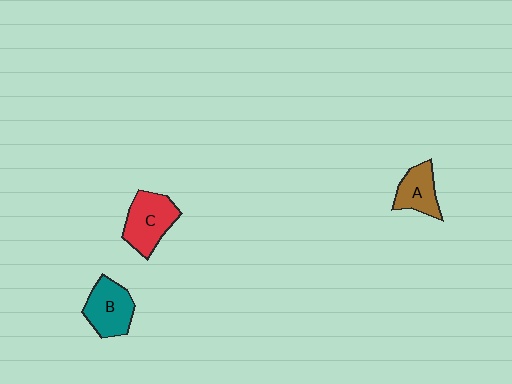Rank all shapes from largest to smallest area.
From largest to smallest: C (red), B (teal), A (brown).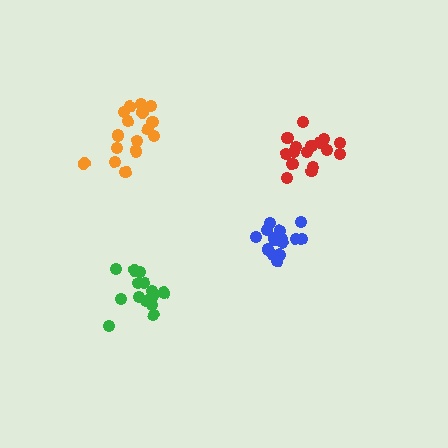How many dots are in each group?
Group 1: 16 dots, Group 2: 15 dots, Group 3: 16 dots, Group 4: 18 dots (65 total).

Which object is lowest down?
The green cluster is bottommost.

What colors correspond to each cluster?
The clusters are colored: red, green, orange, blue.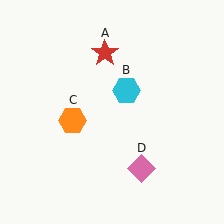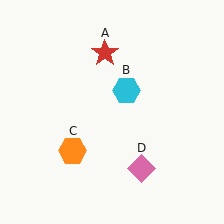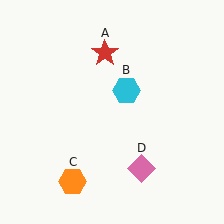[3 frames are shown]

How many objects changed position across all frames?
1 object changed position: orange hexagon (object C).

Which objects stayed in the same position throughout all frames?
Red star (object A) and cyan hexagon (object B) and pink diamond (object D) remained stationary.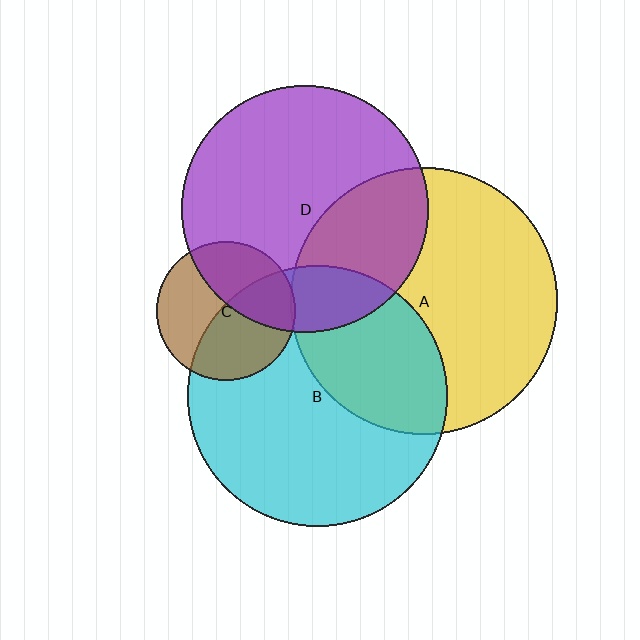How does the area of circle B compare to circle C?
Approximately 3.5 times.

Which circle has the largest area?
Circle A (yellow).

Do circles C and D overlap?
Yes.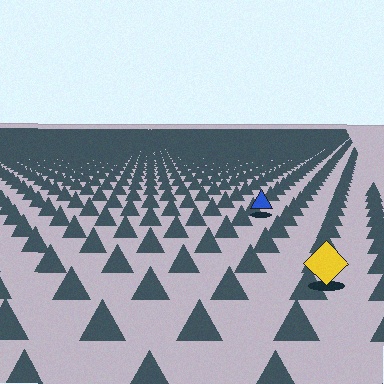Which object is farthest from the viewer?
The blue triangle is farthest from the viewer. It appears smaller and the ground texture around it is denser.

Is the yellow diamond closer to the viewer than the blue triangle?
Yes. The yellow diamond is closer — you can tell from the texture gradient: the ground texture is coarser near it.